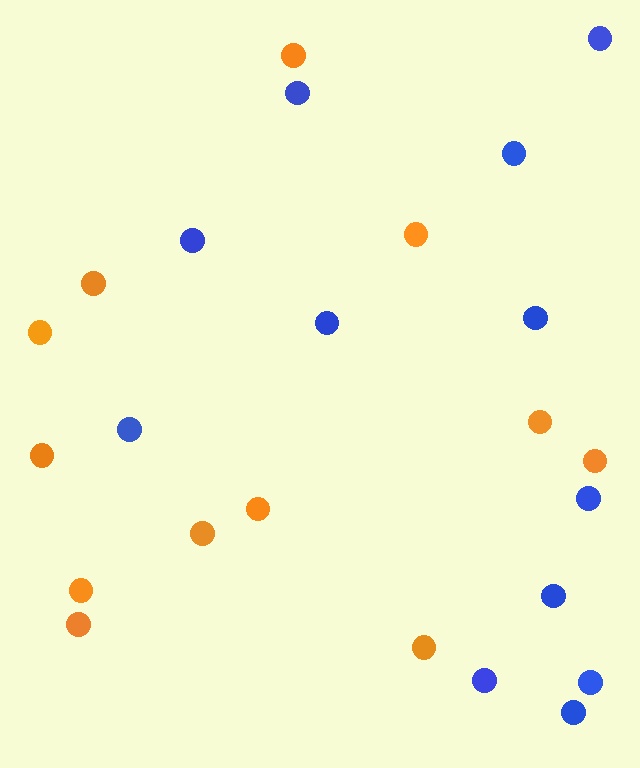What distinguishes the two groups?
There are 2 groups: one group of blue circles (12) and one group of orange circles (12).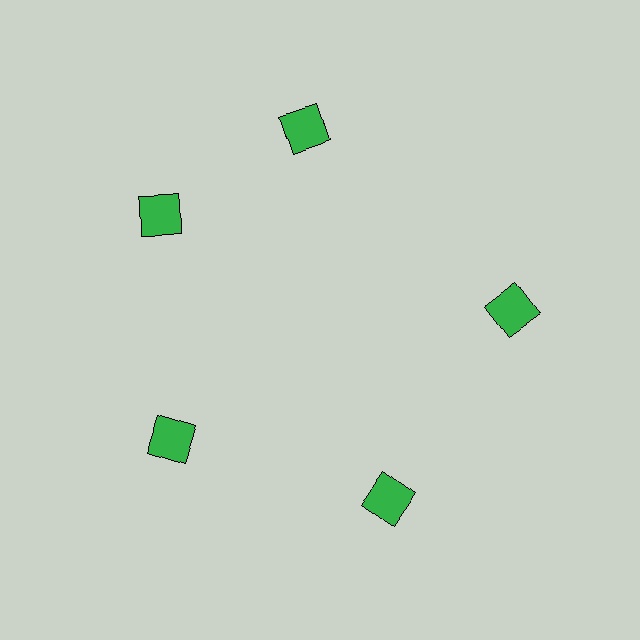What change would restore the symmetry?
The symmetry would be restored by rotating it back into even spacing with its neighbors so that all 5 squares sit at equal angles and equal distance from the center.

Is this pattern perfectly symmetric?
No. The 5 green squares are arranged in a ring, but one element near the 1 o'clock position is rotated out of alignment along the ring, breaking the 5-fold rotational symmetry.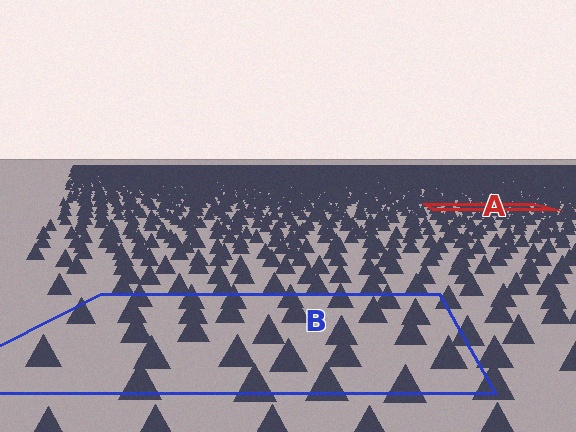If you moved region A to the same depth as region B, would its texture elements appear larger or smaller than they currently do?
They would appear larger. At a closer depth, the same texture elements are projected at a bigger on-screen size.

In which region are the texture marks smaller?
The texture marks are smaller in region A, because it is farther away.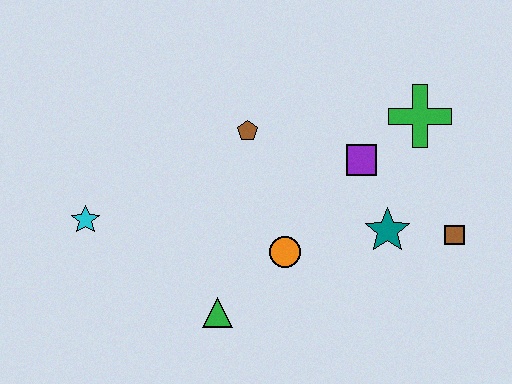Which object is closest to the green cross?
The purple square is closest to the green cross.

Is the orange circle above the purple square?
No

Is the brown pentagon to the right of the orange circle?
No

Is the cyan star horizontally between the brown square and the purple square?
No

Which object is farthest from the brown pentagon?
The brown square is farthest from the brown pentagon.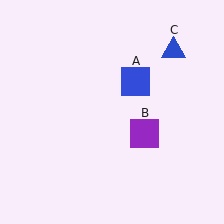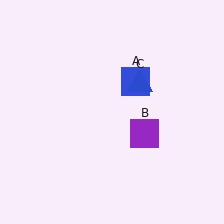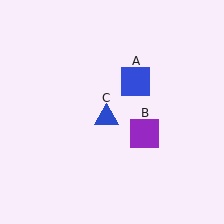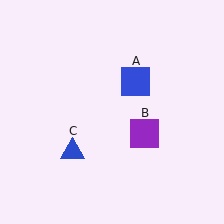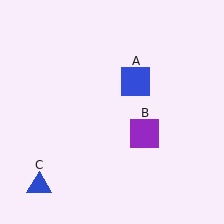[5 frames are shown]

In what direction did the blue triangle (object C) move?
The blue triangle (object C) moved down and to the left.